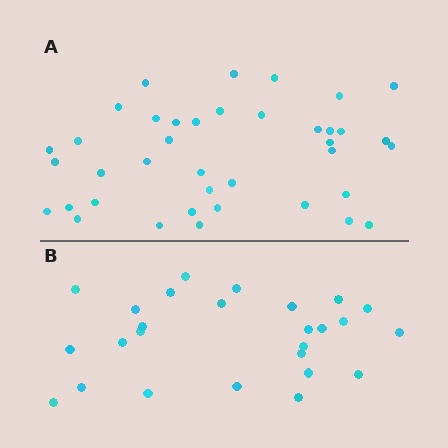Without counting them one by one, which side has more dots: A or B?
Region A (the top region) has more dots.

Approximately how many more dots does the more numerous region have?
Region A has approximately 15 more dots than region B.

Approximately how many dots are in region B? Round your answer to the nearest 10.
About 30 dots. (The exact count is 26, which rounds to 30.)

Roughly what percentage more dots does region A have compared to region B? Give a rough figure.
About 50% more.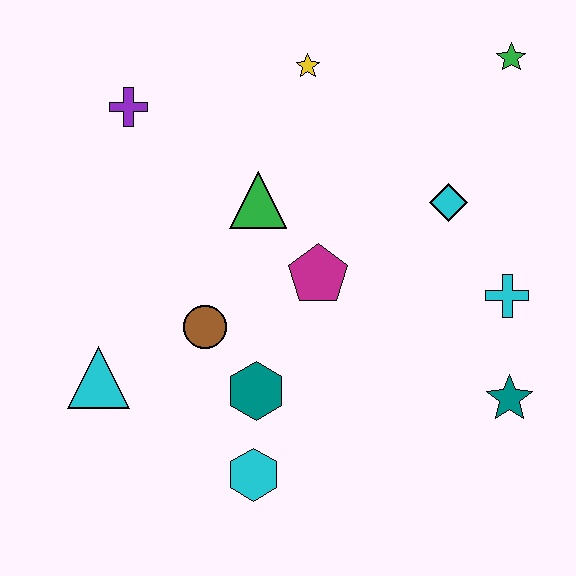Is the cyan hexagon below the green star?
Yes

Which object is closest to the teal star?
The cyan cross is closest to the teal star.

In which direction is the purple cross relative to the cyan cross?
The purple cross is to the left of the cyan cross.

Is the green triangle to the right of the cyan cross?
No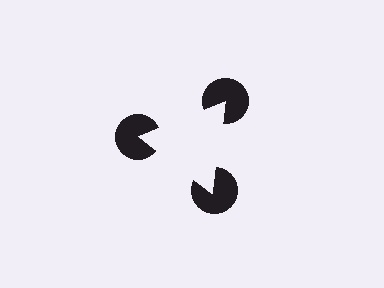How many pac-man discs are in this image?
There are 3 — one at each vertex of the illusory triangle.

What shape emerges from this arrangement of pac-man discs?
An illusory triangle — its edges are inferred from the aligned wedge cuts in the pac-man discs, not physically drawn.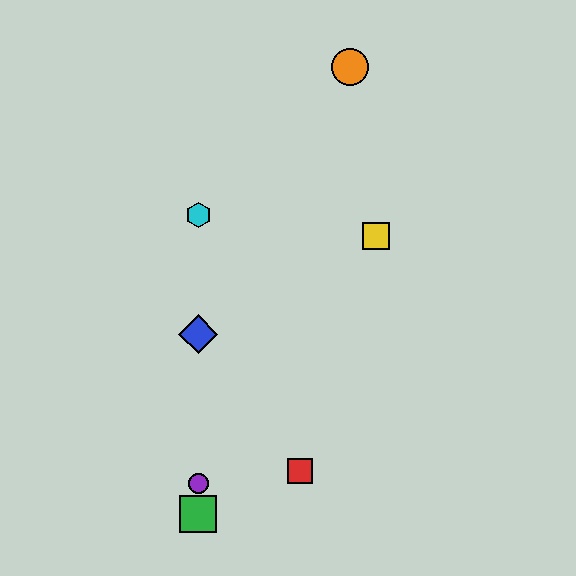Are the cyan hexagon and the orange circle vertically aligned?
No, the cyan hexagon is at x≈198 and the orange circle is at x≈350.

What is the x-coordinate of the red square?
The red square is at x≈300.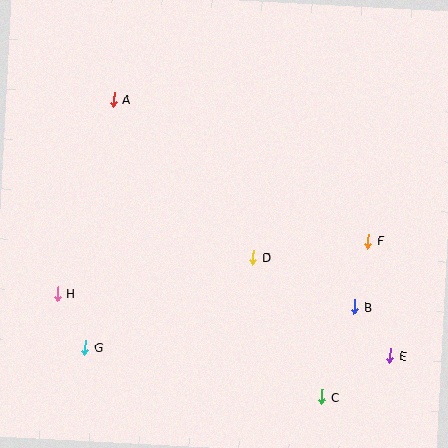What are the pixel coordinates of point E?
Point E is at (390, 356).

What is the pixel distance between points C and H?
The distance between C and H is 284 pixels.